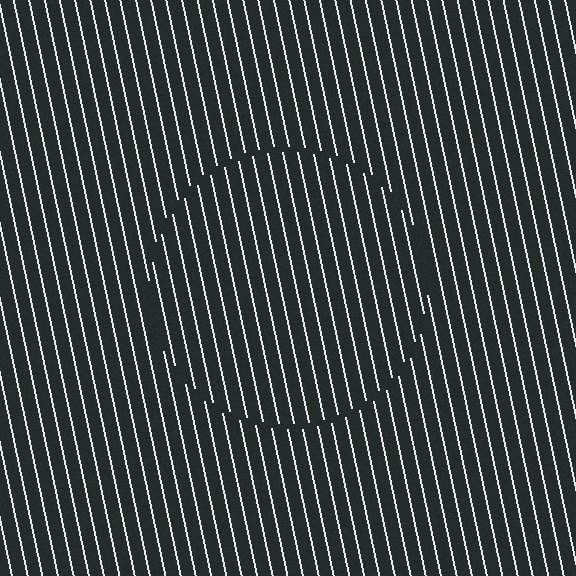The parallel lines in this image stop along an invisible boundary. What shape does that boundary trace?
An illusory circle. The interior of the shape contains the same grating, shifted by half a period — the contour is defined by the phase discontinuity where line-ends from the inner and outer gratings abut.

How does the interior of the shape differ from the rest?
The interior of the shape contains the same grating, shifted by half a period — the contour is defined by the phase discontinuity where line-ends from the inner and outer gratings abut.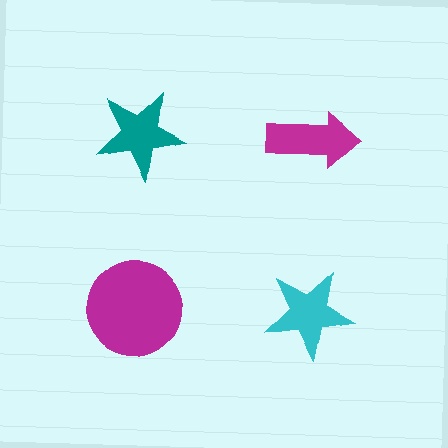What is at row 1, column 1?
A teal star.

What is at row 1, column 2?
A magenta arrow.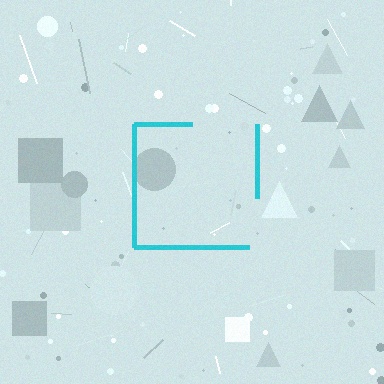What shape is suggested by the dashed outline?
The dashed outline suggests a square.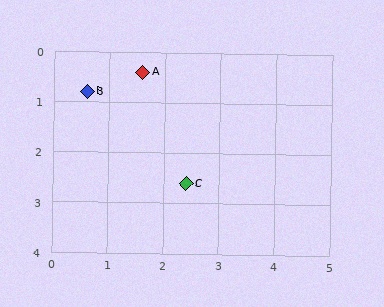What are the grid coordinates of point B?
Point B is at approximately (0.6, 0.8).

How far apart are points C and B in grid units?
Points C and B are about 2.5 grid units apart.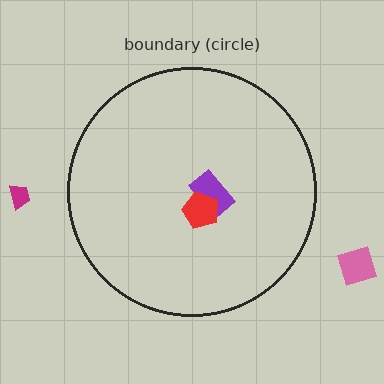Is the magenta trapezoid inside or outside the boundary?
Outside.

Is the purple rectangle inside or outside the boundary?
Inside.